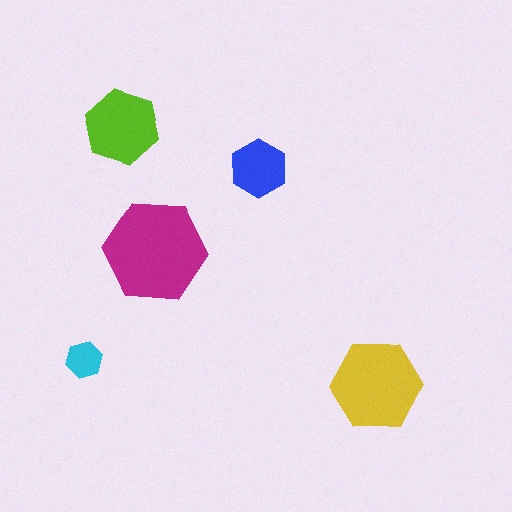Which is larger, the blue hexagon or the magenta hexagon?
The magenta one.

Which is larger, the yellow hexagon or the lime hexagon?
The yellow one.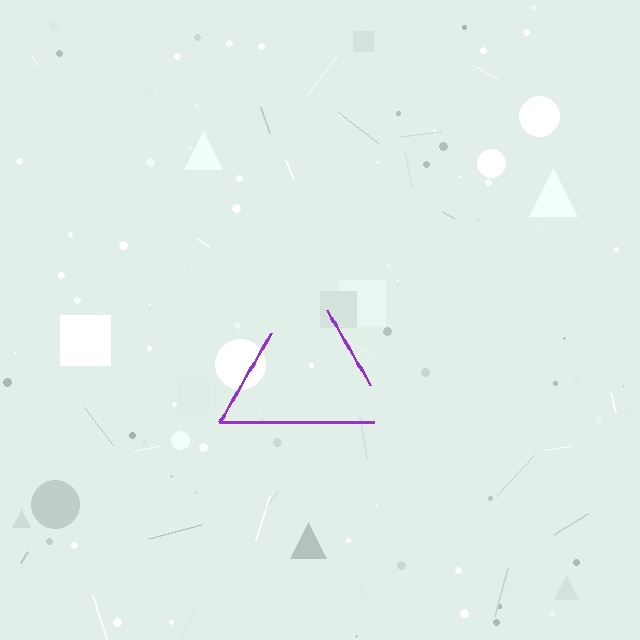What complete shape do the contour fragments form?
The contour fragments form a triangle.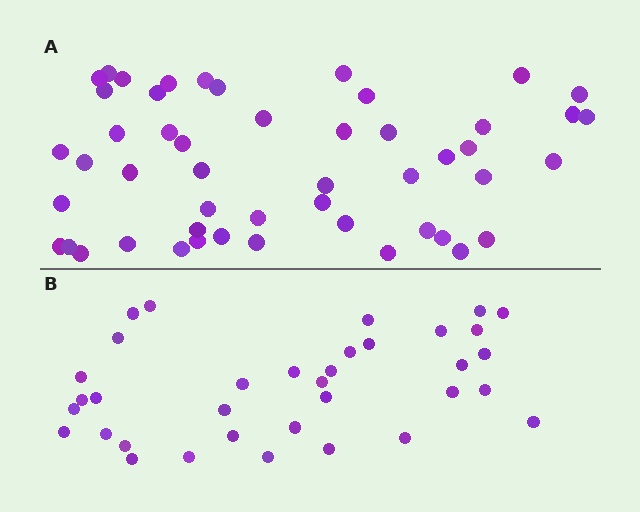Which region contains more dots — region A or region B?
Region A (the top region) has more dots.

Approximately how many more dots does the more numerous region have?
Region A has approximately 15 more dots than region B.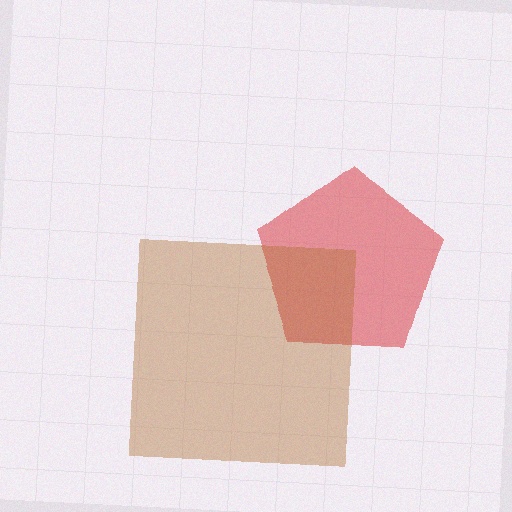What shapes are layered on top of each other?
The layered shapes are: a red pentagon, a brown square.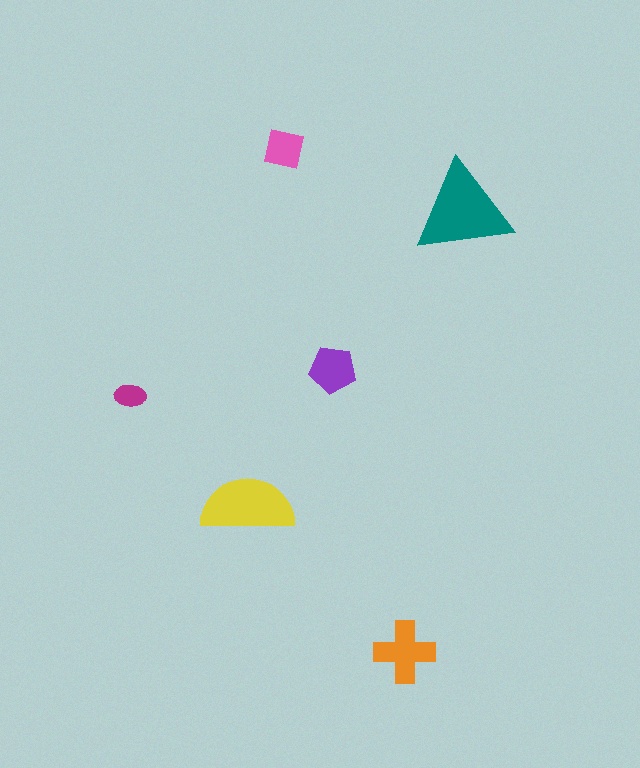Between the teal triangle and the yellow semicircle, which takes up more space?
The teal triangle.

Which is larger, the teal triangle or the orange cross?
The teal triangle.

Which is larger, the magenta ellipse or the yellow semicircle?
The yellow semicircle.